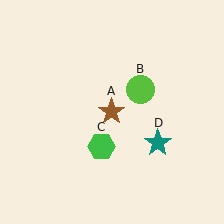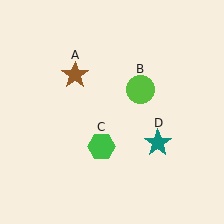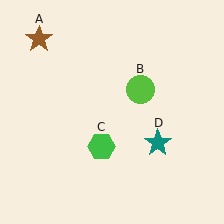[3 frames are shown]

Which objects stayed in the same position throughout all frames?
Lime circle (object B) and green hexagon (object C) and teal star (object D) remained stationary.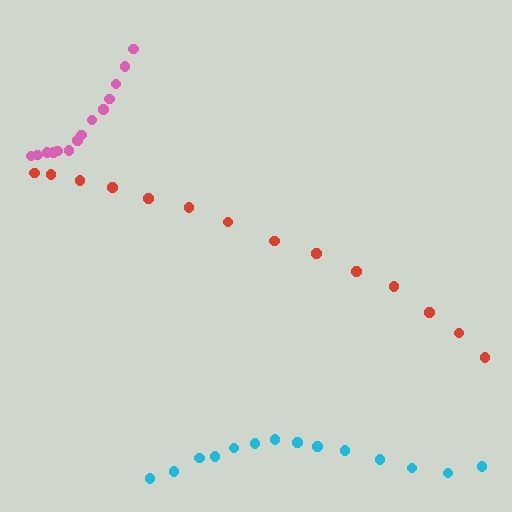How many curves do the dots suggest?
There are 3 distinct paths.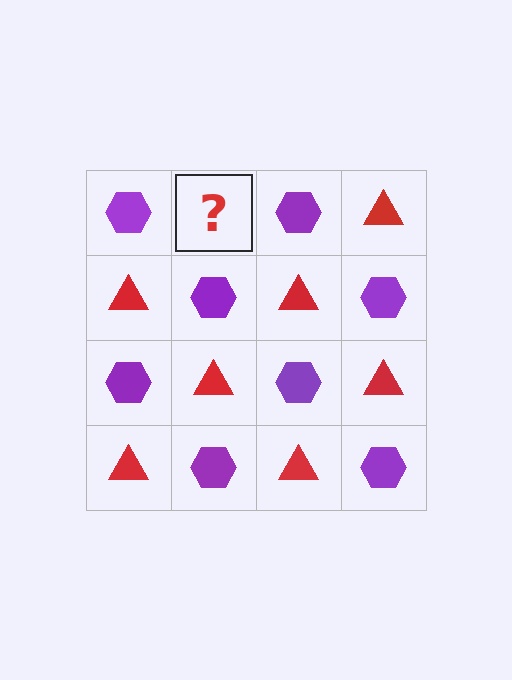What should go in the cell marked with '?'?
The missing cell should contain a red triangle.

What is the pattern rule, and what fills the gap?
The rule is that it alternates purple hexagon and red triangle in a checkerboard pattern. The gap should be filled with a red triangle.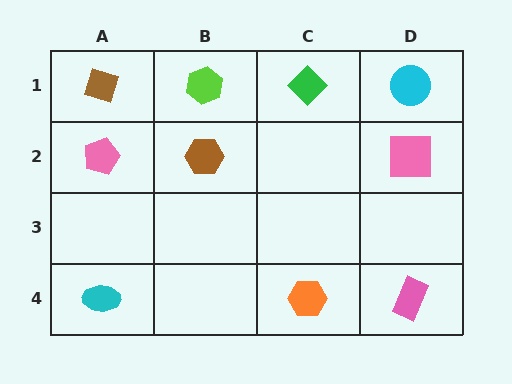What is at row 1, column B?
A lime hexagon.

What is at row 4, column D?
A pink rectangle.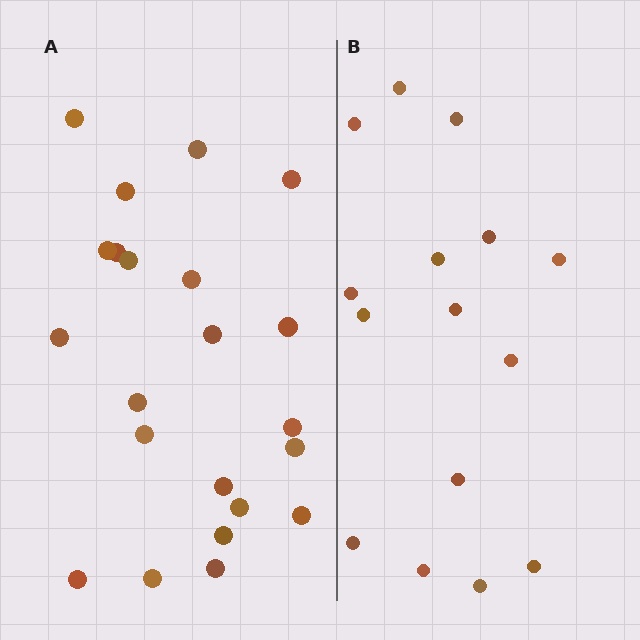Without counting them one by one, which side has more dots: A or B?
Region A (the left region) has more dots.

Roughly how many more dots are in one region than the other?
Region A has roughly 8 or so more dots than region B.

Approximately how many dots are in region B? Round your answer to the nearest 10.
About 20 dots. (The exact count is 15, which rounds to 20.)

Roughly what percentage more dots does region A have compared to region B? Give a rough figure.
About 45% more.